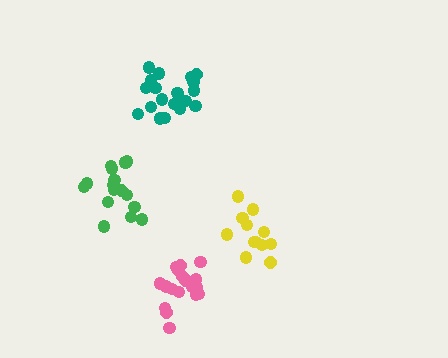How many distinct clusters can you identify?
There are 4 distinct clusters.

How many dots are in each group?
Group 1: 13 dots, Group 2: 19 dots, Group 3: 19 dots, Group 4: 17 dots (68 total).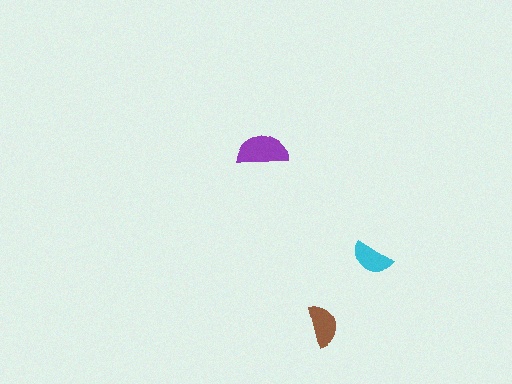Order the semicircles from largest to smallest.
the purple one, the brown one, the cyan one.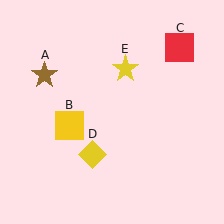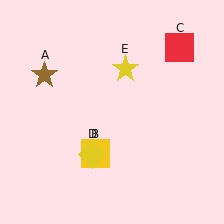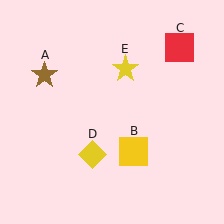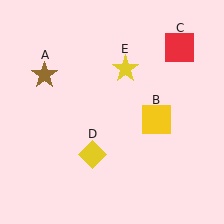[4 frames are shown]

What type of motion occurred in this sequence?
The yellow square (object B) rotated counterclockwise around the center of the scene.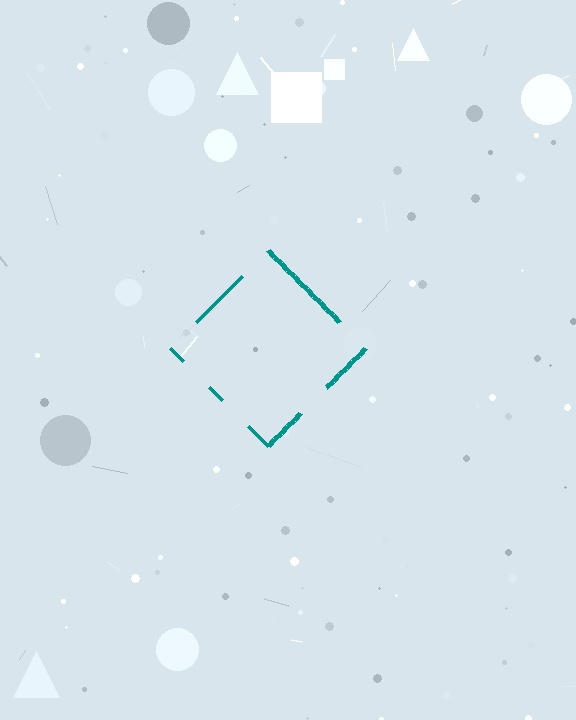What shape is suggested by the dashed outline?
The dashed outline suggests a diamond.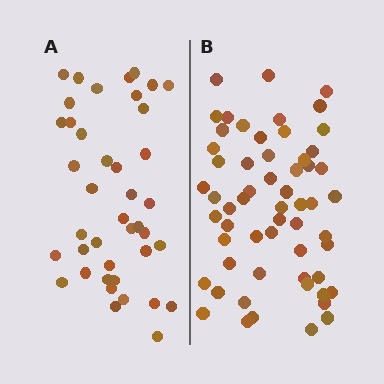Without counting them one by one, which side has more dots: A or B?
Region B (the right region) has more dots.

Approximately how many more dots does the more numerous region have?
Region B has approximately 15 more dots than region A.